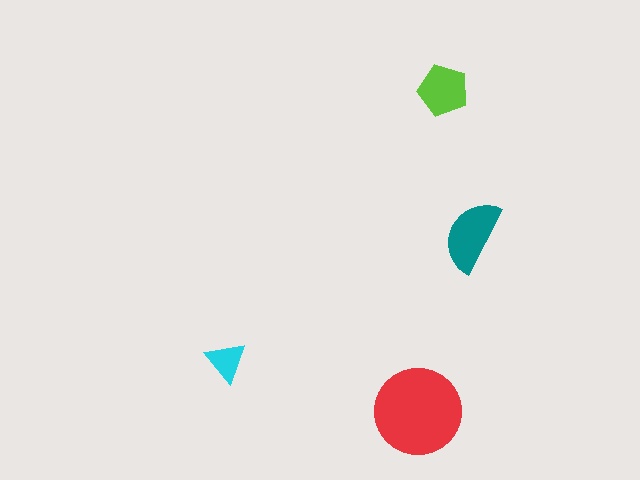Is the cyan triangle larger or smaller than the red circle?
Smaller.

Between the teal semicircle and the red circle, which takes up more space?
The red circle.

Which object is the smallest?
The cyan triangle.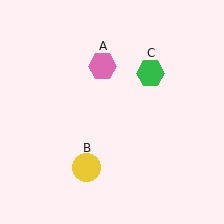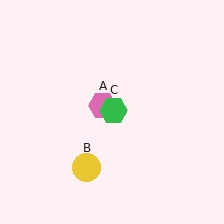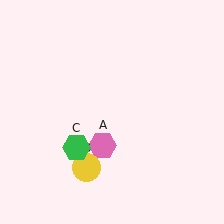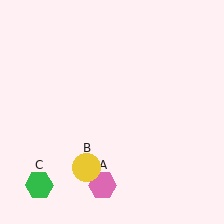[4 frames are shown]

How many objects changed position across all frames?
2 objects changed position: pink hexagon (object A), green hexagon (object C).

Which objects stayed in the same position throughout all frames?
Yellow circle (object B) remained stationary.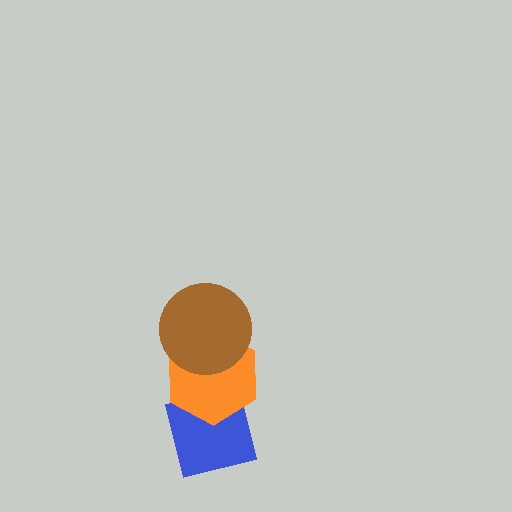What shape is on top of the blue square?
The orange hexagon is on top of the blue square.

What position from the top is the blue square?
The blue square is 3rd from the top.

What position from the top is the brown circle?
The brown circle is 1st from the top.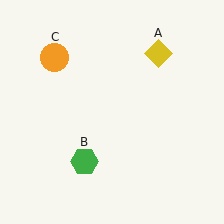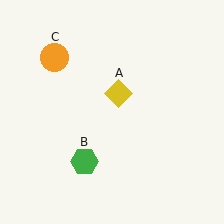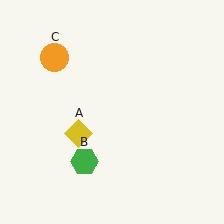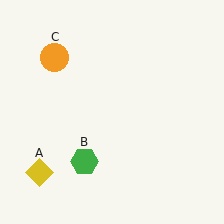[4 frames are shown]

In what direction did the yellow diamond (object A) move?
The yellow diamond (object A) moved down and to the left.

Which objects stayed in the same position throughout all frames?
Green hexagon (object B) and orange circle (object C) remained stationary.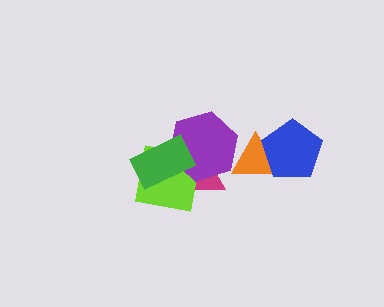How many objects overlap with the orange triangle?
2 objects overlap with the orange triangle.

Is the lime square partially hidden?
Yes, it is partially covered by another shape.